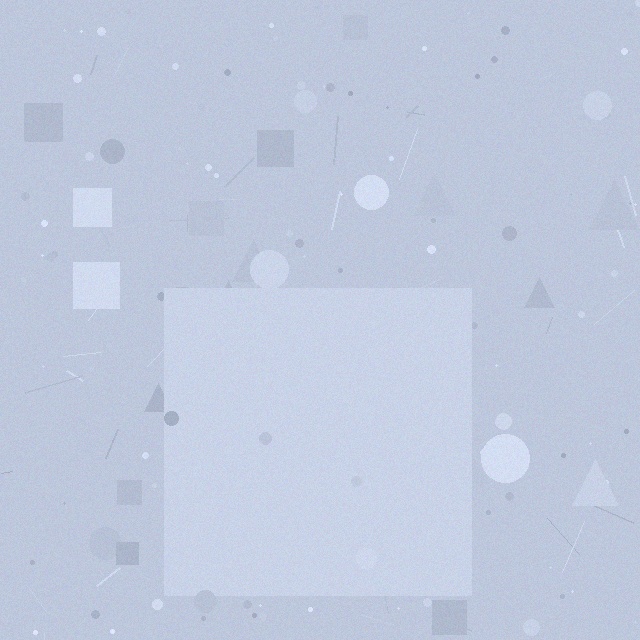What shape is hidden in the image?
A square is hidden in the image.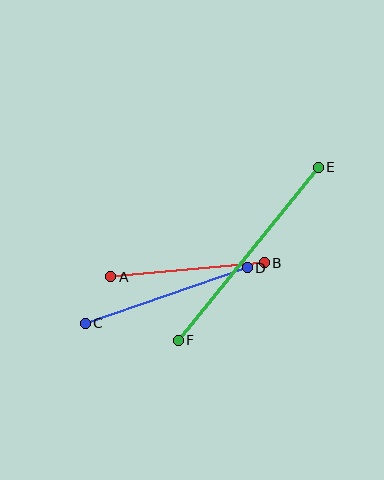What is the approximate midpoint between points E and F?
The midpoint is at approximately (248, 254) pixels.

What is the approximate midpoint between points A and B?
The midpoint is at approximately (188, 270) pixels.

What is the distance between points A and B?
The distance is approximately 154 pixels.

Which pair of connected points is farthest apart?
Points E and F are farthest apart.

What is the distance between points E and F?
The distance is approximately 222 pixels.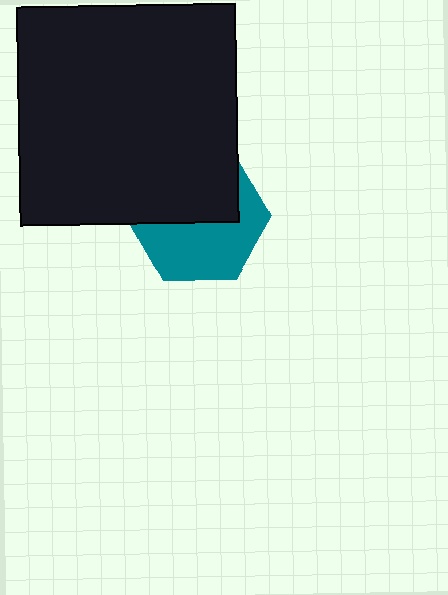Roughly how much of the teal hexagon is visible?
About half of it is visible (roughly 51%).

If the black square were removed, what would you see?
You would see the complete teal hexagon.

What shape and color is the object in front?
The object in front is a black square.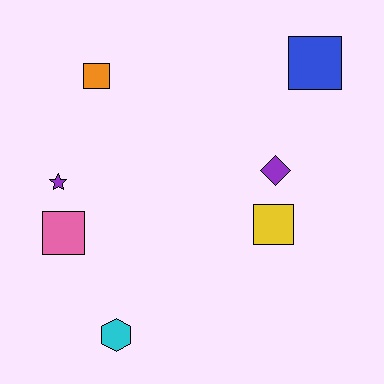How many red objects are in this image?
There are no red objects.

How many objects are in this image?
There are 7 objects.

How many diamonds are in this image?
There is 1 diamond.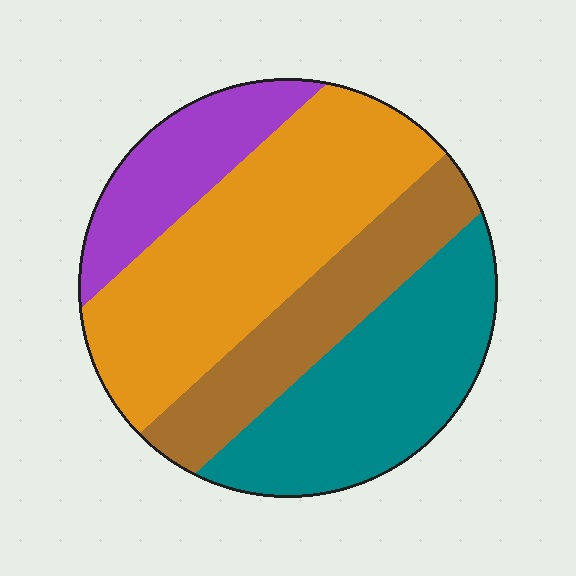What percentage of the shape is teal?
Teal takes up between a sixth and a third of the shape.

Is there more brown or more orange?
Orange.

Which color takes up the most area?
Orange, at roughly 40%.